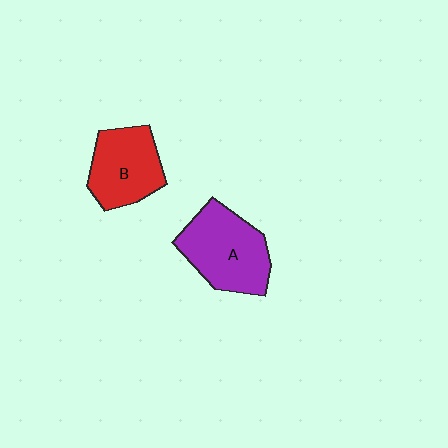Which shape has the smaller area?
Shape B (red).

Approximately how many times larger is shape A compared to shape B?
Approximately 1.2 times.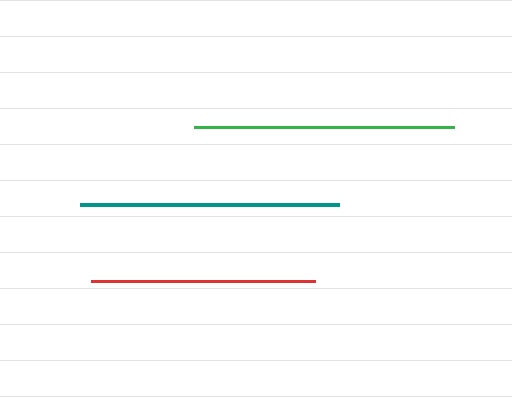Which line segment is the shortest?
The red line is the shortest at approximately 223 pixels.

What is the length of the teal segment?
The teal segment is approximately 259 pixels long.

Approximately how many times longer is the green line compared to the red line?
The green line is approximately 1.2 times the length of the red line.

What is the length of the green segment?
The green segment is approximately 260 pixels long.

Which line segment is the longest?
The green line is the longest at approximately 260 pixels.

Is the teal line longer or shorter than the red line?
The teal line is longer than the red line.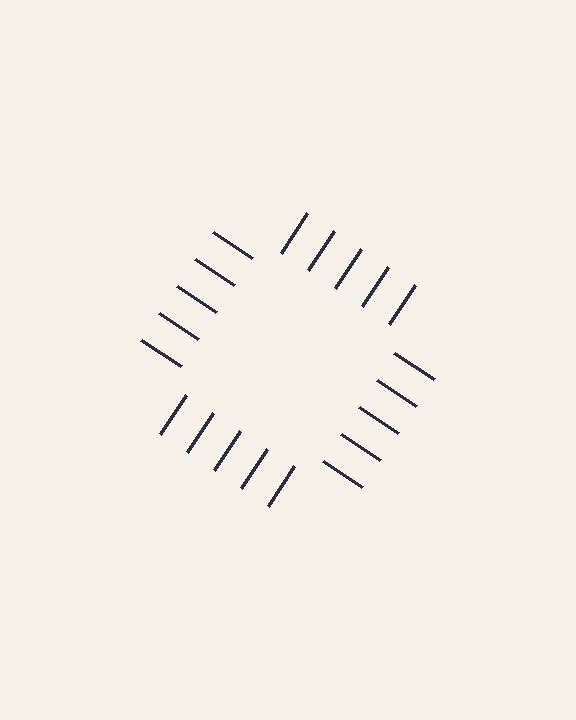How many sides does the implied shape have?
4 sides — the line-ends trace a square.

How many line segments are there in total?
20 — 5 along each of the 4 edges.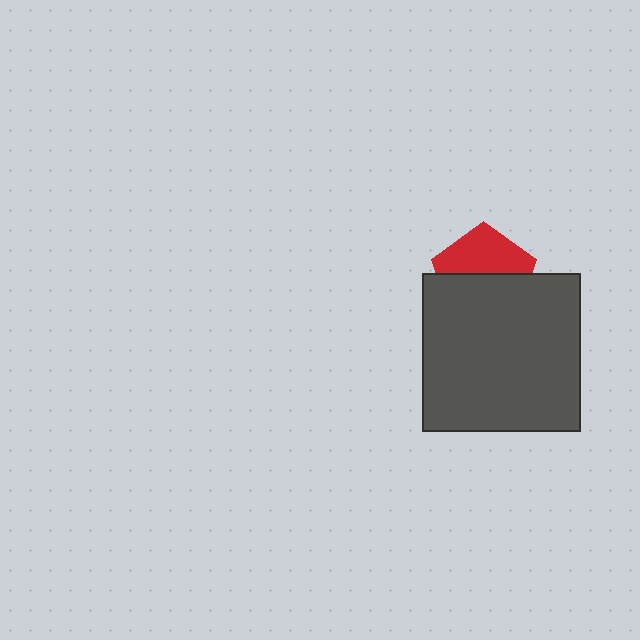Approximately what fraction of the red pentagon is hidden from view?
Roughly 53% of the red pentagon is hidden behind the dark gray square.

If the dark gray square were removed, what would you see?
You would see the complete red pentagon.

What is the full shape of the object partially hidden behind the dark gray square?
The partially hidden object is a red pentagon.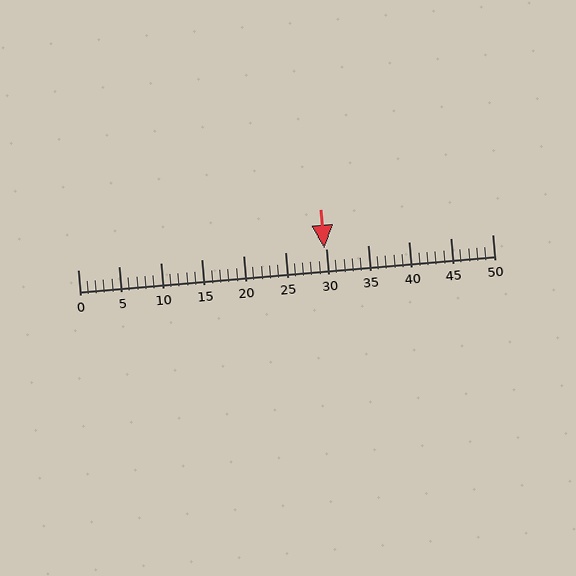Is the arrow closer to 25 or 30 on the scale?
The arrow is closer to 30.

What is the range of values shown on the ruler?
The ruler shows values from 0 to 50.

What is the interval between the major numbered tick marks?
The major tick marks are spaced 5 units apart.